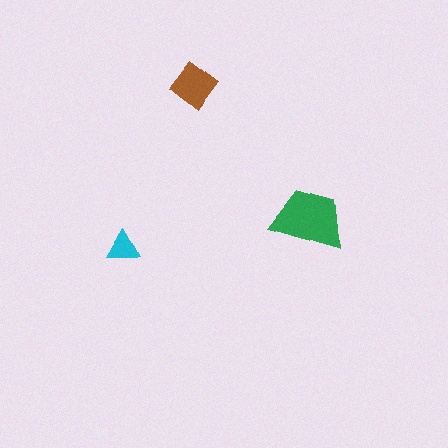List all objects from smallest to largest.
The cyan triangle, the brown diamond, the green trapezoid.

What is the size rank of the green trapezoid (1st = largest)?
1st.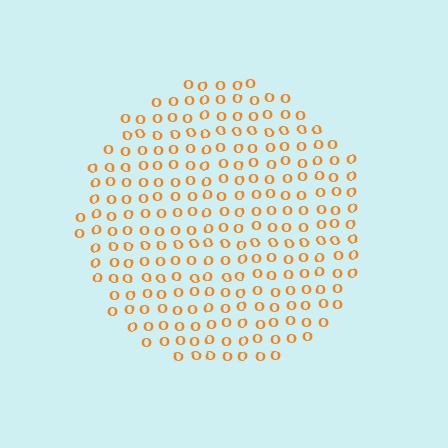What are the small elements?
The small elements are letter O's.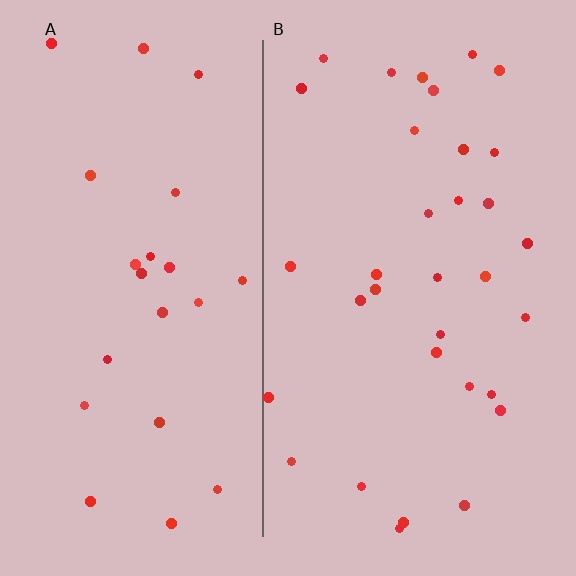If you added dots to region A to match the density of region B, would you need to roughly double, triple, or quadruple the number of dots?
Approximately double.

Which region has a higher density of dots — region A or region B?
B (the right).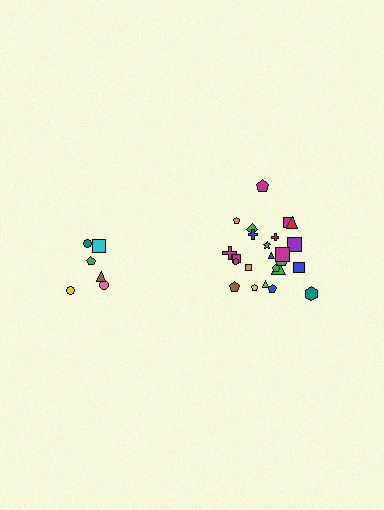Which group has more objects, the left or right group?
The right group.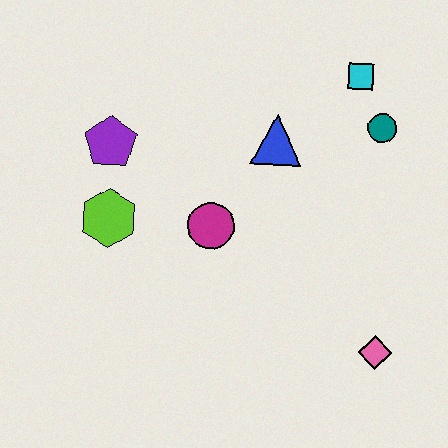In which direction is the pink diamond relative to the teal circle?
The pink diamond is below the teal circle.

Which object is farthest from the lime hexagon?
The pink diamond is farthest from the lime hexagon.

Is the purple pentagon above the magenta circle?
Yes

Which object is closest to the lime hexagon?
The purple pentagon is closest to the lime hexagon.